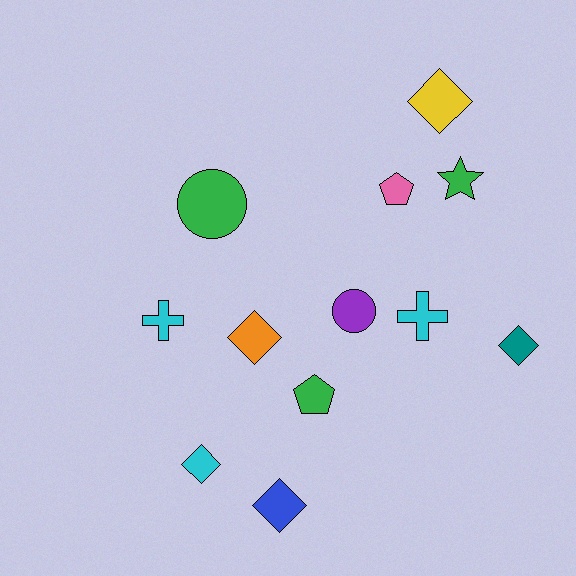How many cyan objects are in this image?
There are 3 cyan objects.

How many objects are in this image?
There are 12 objects.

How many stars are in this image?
There is 1 star.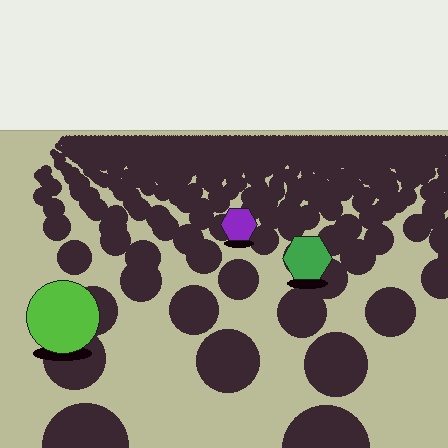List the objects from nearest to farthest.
From nearest to farthest: the lime circle, the green hexagon, the purple hexagon.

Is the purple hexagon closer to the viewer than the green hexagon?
No. The green hexagon is closer — you can tell from the texture gradient: the ground texture is coarser near it.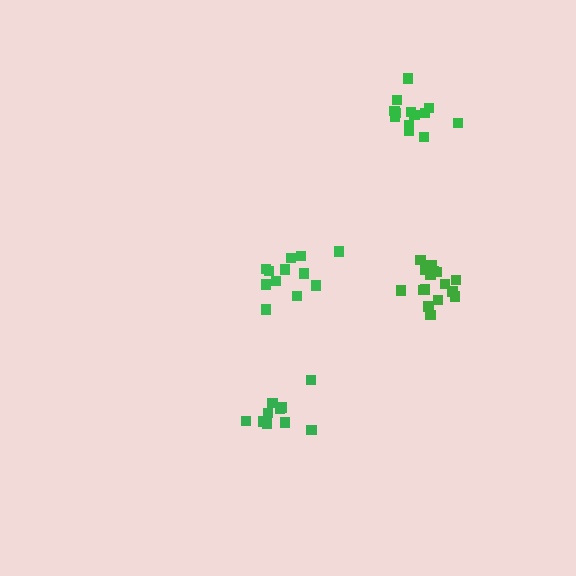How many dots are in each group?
Group 1: 11 dots, Group 2: 17 dots, Group 3: 12 dots, Group 4: 13 dots (53 total).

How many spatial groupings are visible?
There are 4 spatial groupings.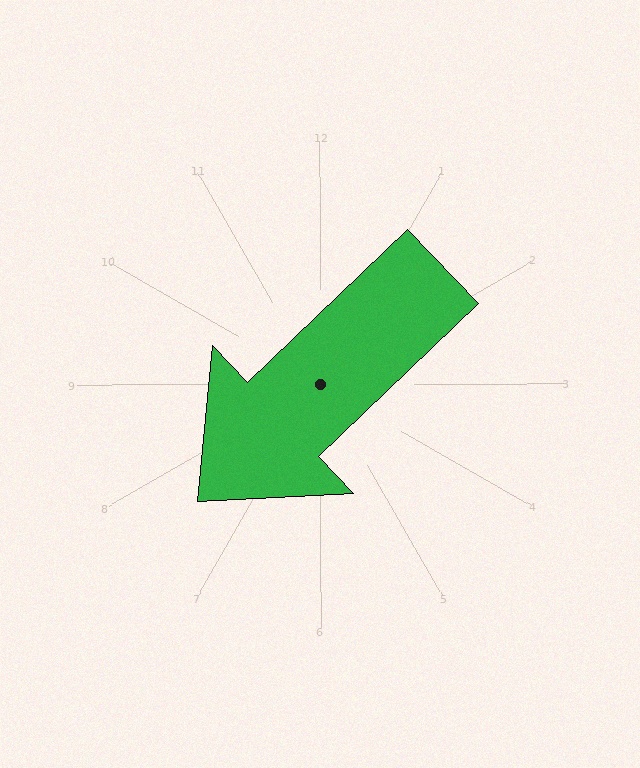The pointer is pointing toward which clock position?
Roughly 8 o'clock.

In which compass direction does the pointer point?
Southwest.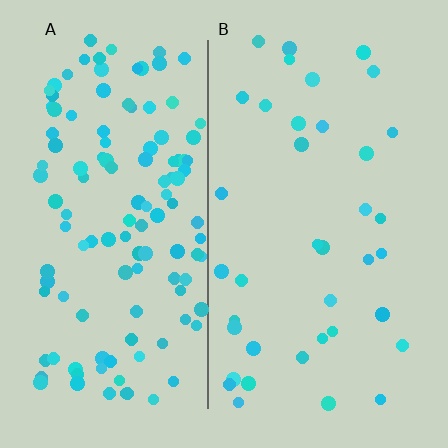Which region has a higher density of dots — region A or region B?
A (the left).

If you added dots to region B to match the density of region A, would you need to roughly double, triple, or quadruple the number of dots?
Approximately triple.